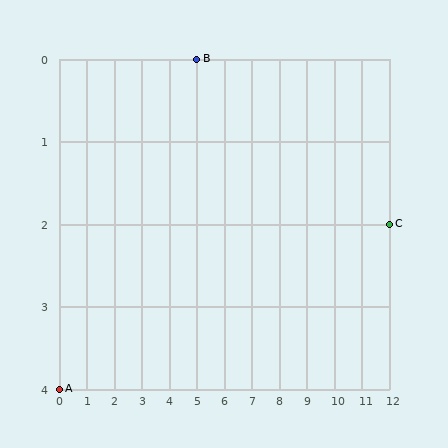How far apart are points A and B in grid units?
Points A and B are 5 columns and 4 rows apart (about 6.4 grid units diagonally).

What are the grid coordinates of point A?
Point A is at grid coordinates (0, 4).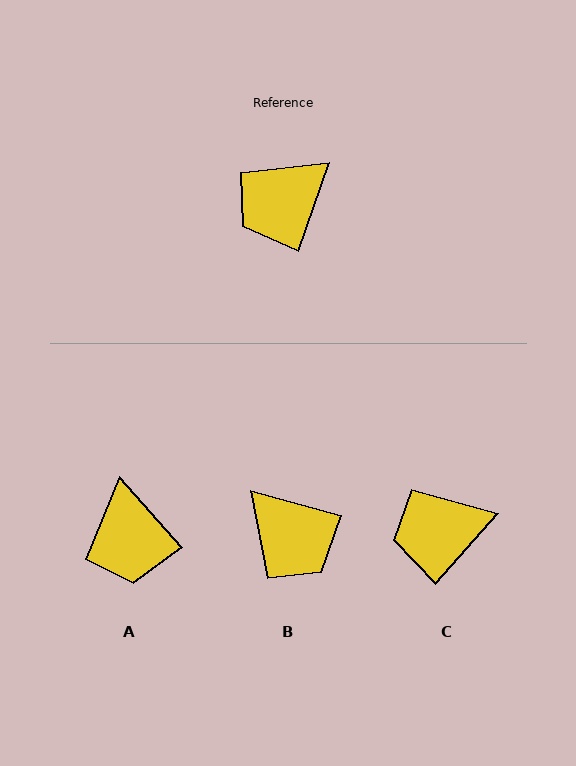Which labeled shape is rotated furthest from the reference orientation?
B, about 94 degrees away.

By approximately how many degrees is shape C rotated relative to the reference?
Approximately 22 degrees clockwise.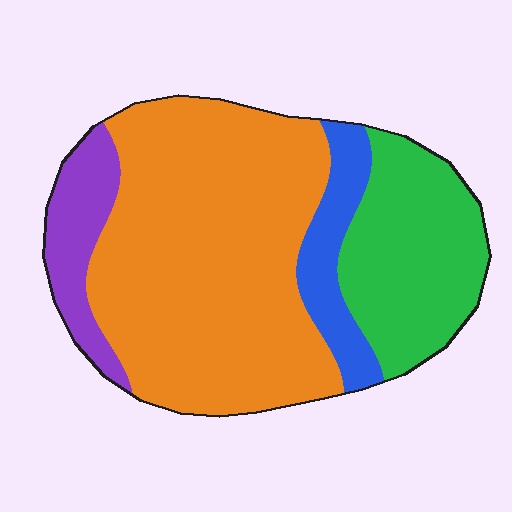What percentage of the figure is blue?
Blue covers roughly 10% of the figure.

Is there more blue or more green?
Green.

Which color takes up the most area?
Orange, at roughly 55%.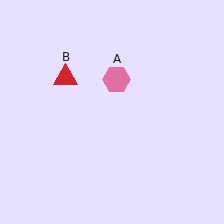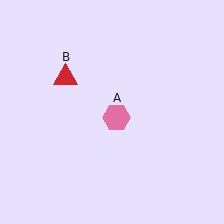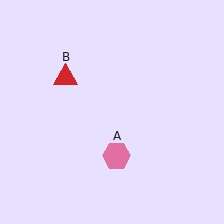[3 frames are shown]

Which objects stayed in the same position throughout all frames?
Red triangle (object B) remained stationary.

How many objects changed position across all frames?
1 object changed position: pink hexagon (object A).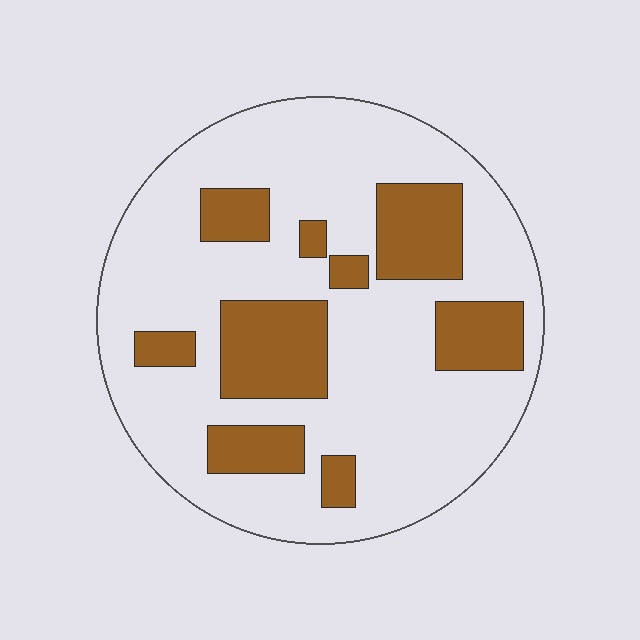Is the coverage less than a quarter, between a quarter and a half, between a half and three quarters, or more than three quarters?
Between a quarter and a half.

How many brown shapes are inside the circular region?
9.